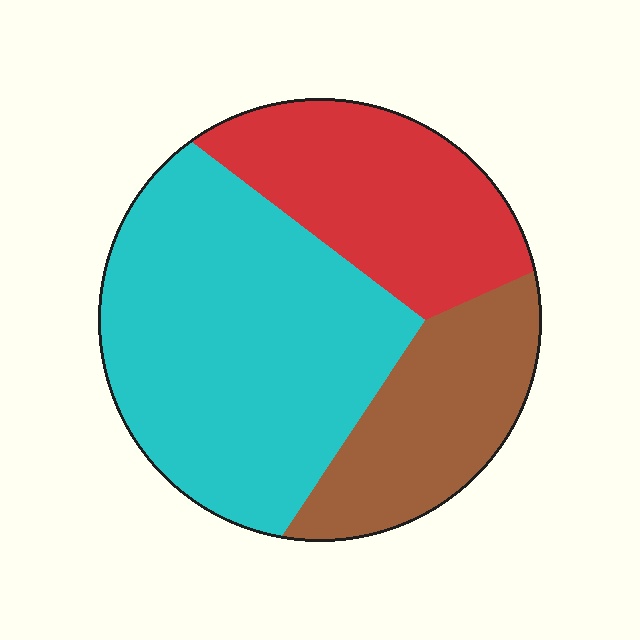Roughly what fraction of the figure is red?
Red covers 27% of the figure.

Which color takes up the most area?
Cyan, at roughly 50%.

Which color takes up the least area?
Brown, at roughly 20%.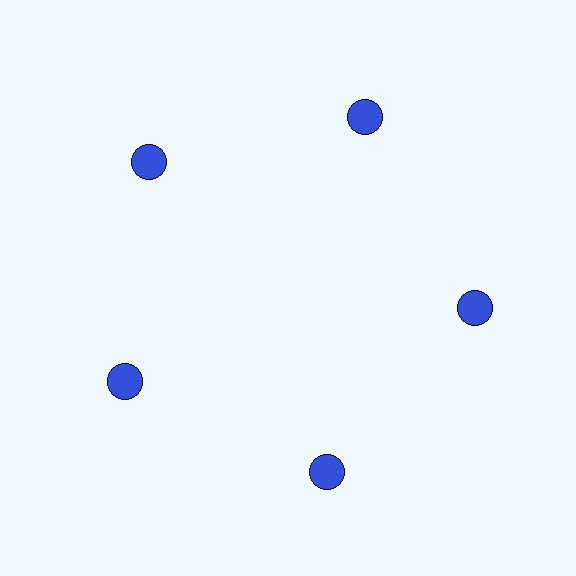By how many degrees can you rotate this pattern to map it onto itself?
The pattern maps onto itself every 72 degrees of rotation.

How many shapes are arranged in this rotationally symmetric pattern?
There are 5 shapes, arranged in 5 groups of 1.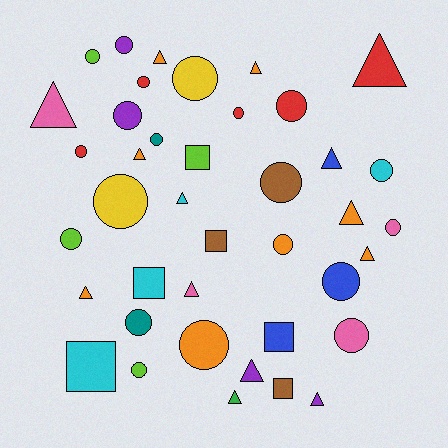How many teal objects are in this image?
There are 2 teal objects.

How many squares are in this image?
There are 6 squares.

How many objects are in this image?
There are 40 objects.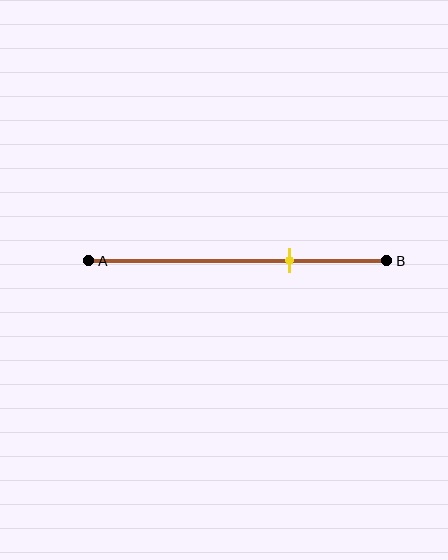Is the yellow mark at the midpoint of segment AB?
No, the mark is at about 65% from A, not at the 50% midpoint.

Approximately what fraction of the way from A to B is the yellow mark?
The yellow mark is approximately 65% of the way from A to B.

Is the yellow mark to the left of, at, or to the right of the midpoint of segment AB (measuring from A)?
The yellow mark is to the right of the midpoint of segment AB.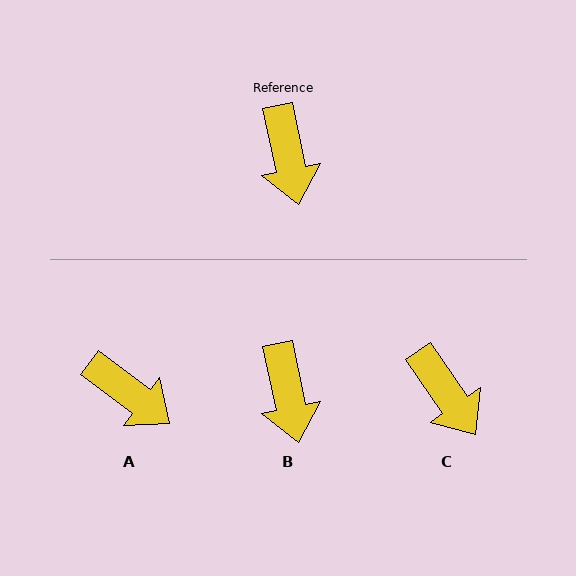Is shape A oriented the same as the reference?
No, it is off by about 41 degrees.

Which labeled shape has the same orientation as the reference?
B.